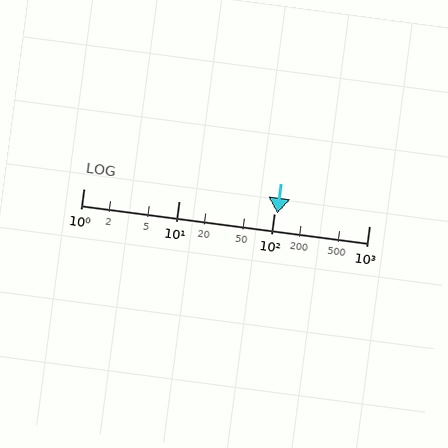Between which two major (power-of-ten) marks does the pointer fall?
The pointer is between 100 and 1000.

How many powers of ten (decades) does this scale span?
The scale spans 3 decades, from 1 to 1000.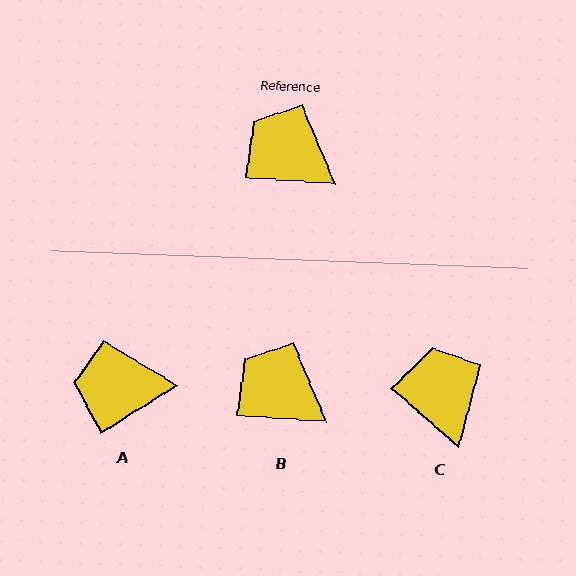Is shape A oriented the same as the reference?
No, it is off by about 36 degrees.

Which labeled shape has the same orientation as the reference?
B.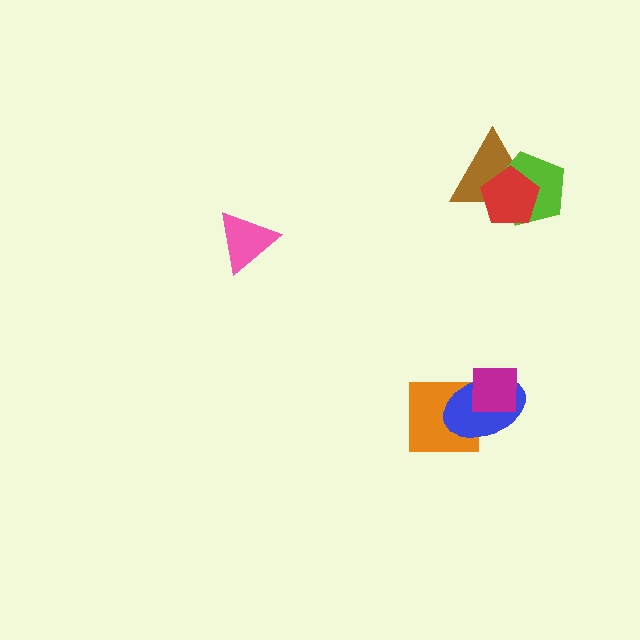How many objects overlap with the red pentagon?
2 objects overlap with the red pentagon.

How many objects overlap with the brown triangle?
2 objects overlap with the brown triangle.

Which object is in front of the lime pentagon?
The red pentagon is in front of the lime pentagon.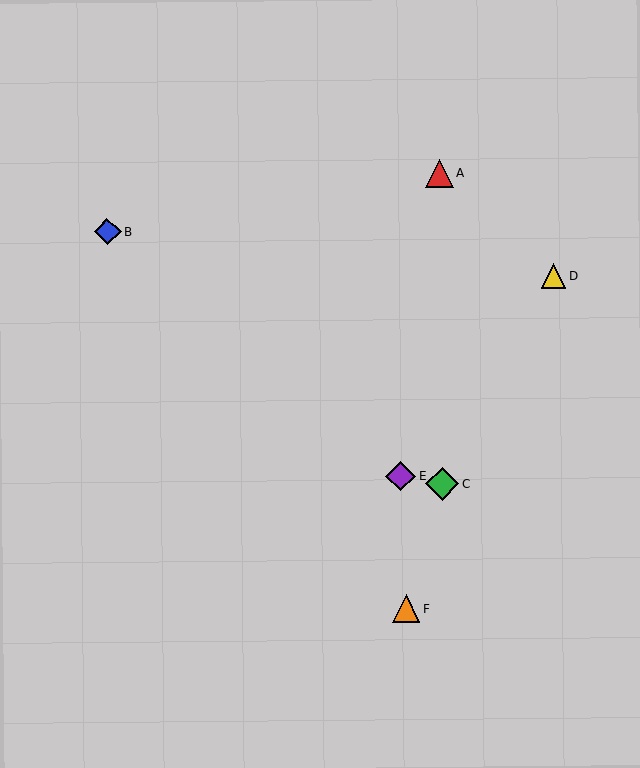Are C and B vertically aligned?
No, C is at x≈442 and B is at x≈107.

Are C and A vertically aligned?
Yes, both are at x≈442.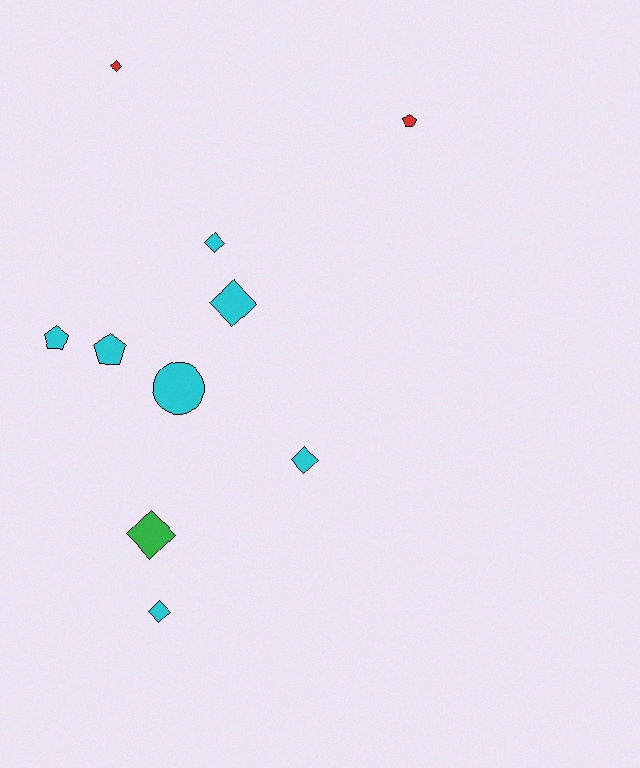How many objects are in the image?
There are 10 objects.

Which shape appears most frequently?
Diamond, with 6 objects.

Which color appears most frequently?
Cyan, with 7 objects.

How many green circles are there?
There are no green circles.